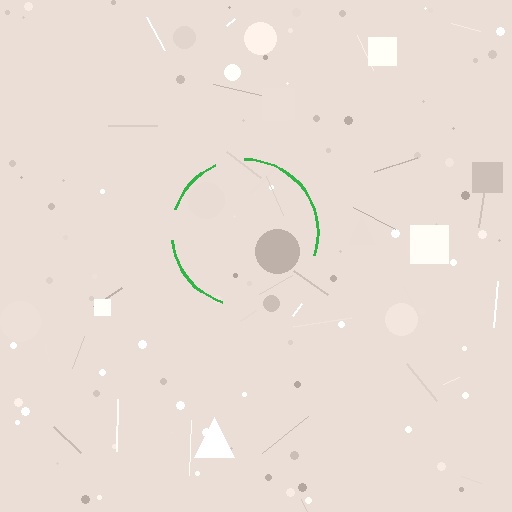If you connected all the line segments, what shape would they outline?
They would outline a circle.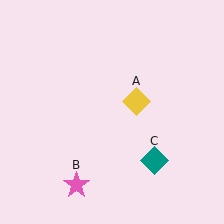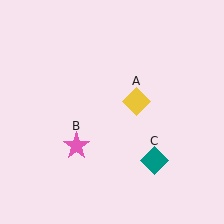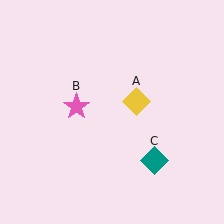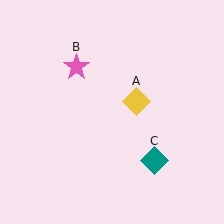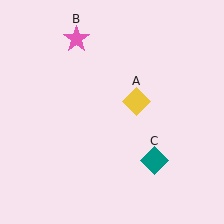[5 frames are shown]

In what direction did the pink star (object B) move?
The pink star (object B) moved up.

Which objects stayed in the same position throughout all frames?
Yellow diamond (object A) and teal diamond (object C) remained stationary.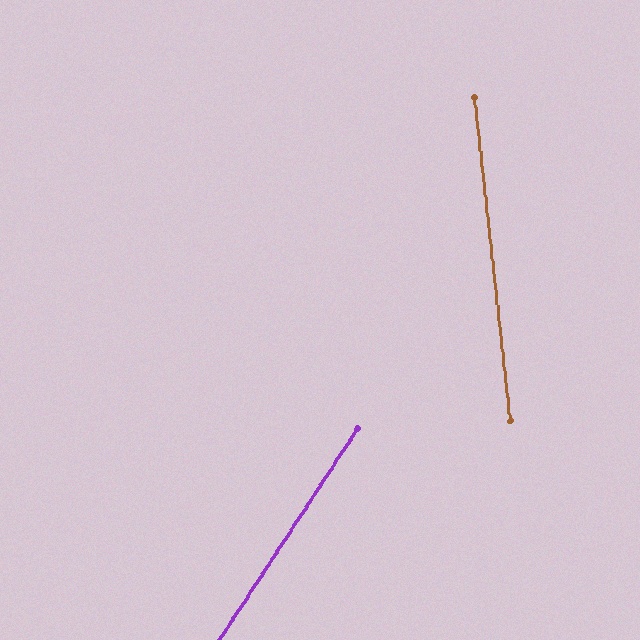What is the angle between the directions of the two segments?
Approximately 40 degrees.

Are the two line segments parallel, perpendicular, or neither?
Neither parallel nor perpendicular — they differ by about 40°.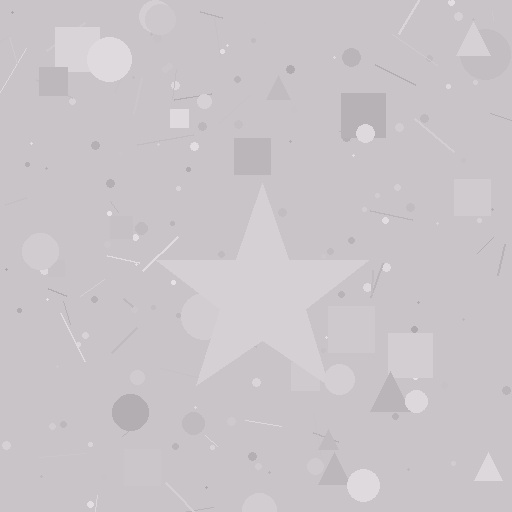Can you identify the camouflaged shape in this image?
The camouflaged shape is a star.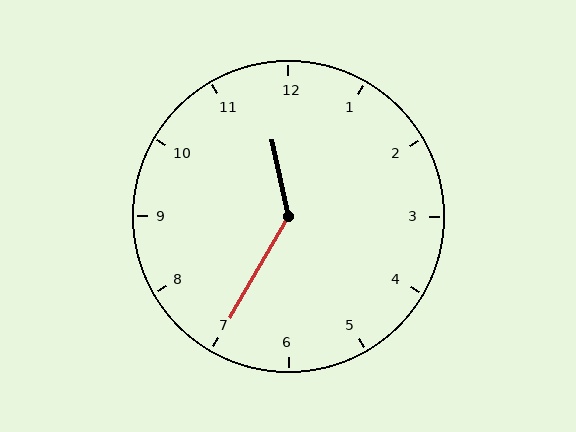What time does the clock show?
11:35.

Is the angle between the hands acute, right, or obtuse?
It is obtuse.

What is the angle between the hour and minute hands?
Approximately 138 degrees.